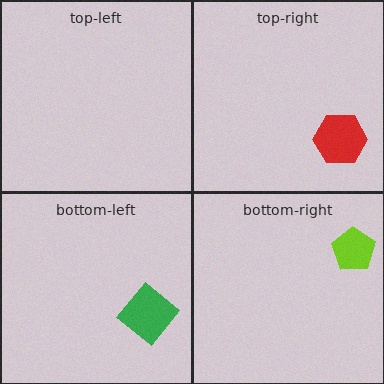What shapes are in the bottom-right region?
The lime pentagon.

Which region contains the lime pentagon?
The bottom-right region.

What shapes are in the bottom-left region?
The green diamond.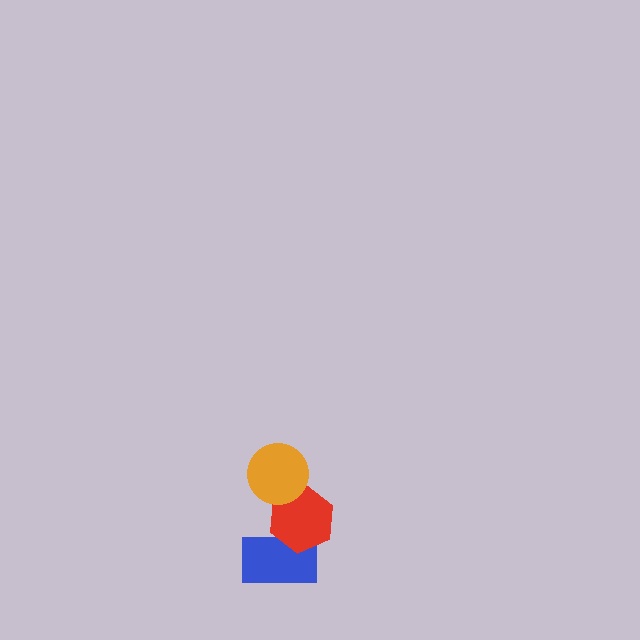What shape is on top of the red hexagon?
The orange circle is on top of the red hexagon.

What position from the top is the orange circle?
The orange circle is 1st from the top.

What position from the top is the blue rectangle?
The blue rectangle is 3rd from the top.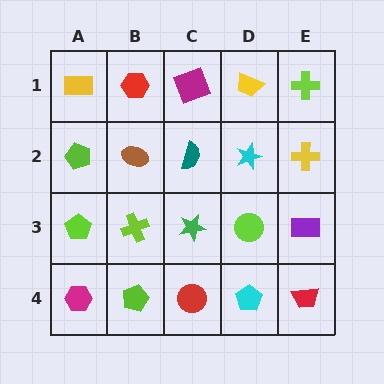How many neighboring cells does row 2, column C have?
4.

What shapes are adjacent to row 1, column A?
A lime pentagon (row 2, column A), a red hexagon (row 1, column B).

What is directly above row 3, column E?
A yellow cross.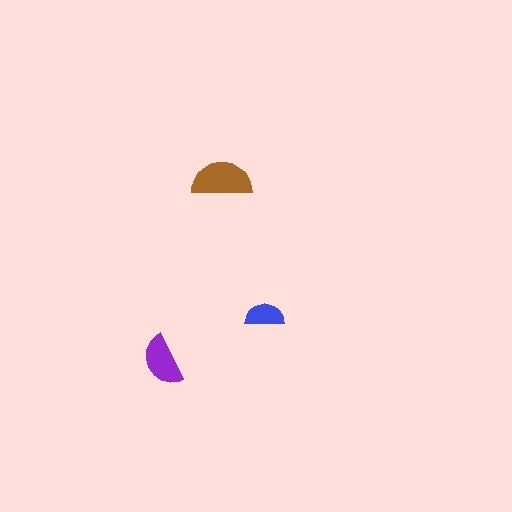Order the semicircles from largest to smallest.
the brown one, the purple one, the blue one.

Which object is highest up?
The brown semicircle is topmost.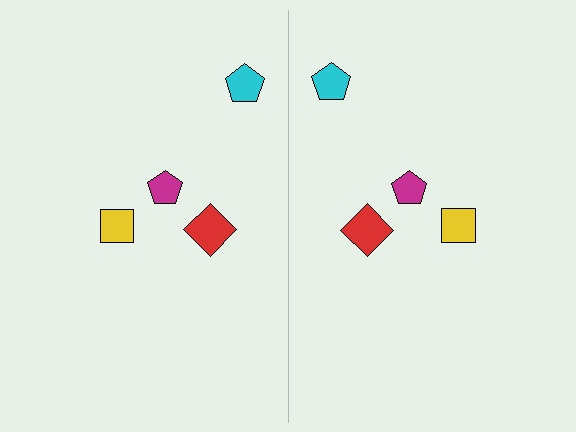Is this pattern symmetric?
Yes, this pattern has bilateral (reflection) symmetry.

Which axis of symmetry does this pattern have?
The pattern has a vertical axis of symmetry running through the center of the image.